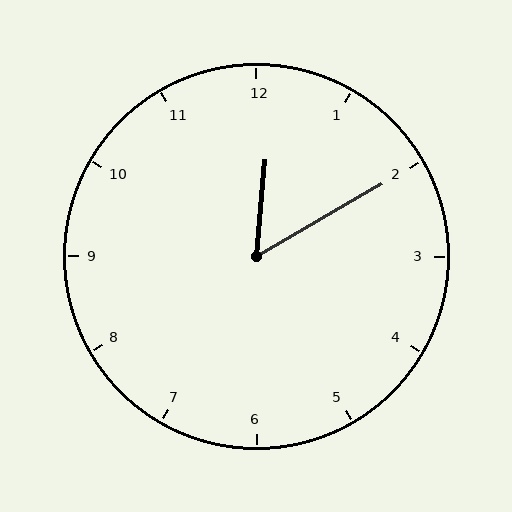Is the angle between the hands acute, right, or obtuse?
It is acute.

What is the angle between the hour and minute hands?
Approximately 55 degrees.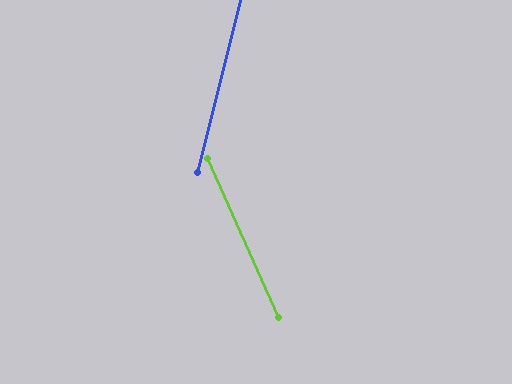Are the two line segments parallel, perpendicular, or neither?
Neither parallel nor perpendicular — they differ by about 38°.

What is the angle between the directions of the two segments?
Approximately 38 degrees.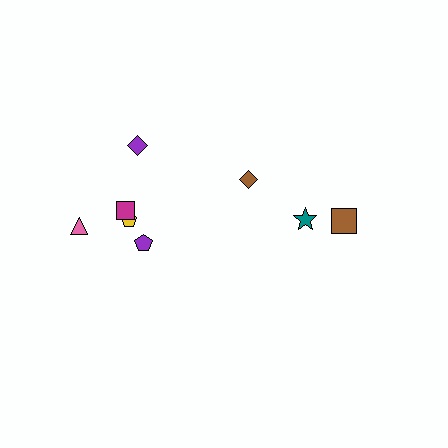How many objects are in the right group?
There are 3 objects.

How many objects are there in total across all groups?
There are 8 objects.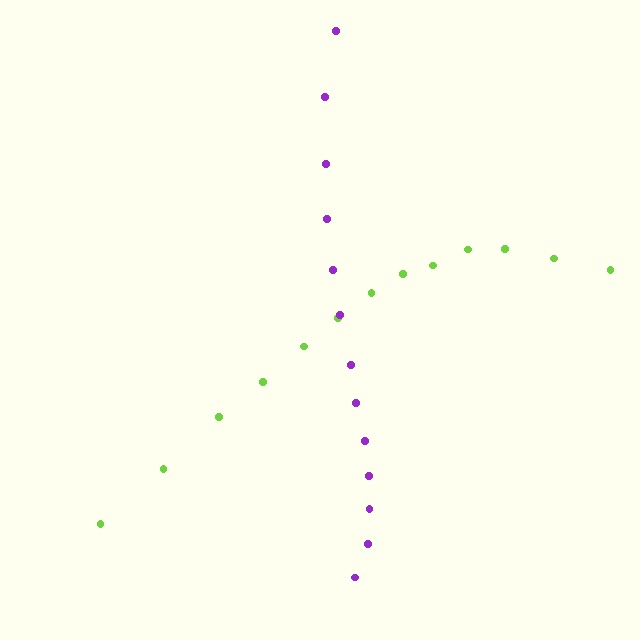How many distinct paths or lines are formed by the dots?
There are 2 distinct paths.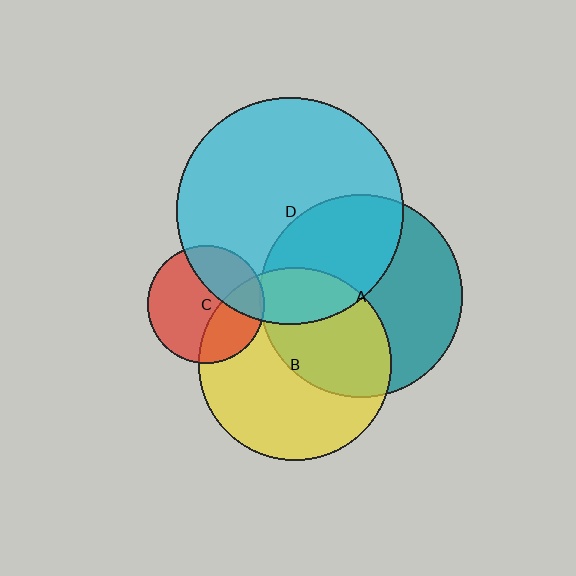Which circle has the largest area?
Circle D (cyan).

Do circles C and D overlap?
Yes.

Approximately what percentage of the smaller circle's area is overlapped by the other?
Approximately 30%.